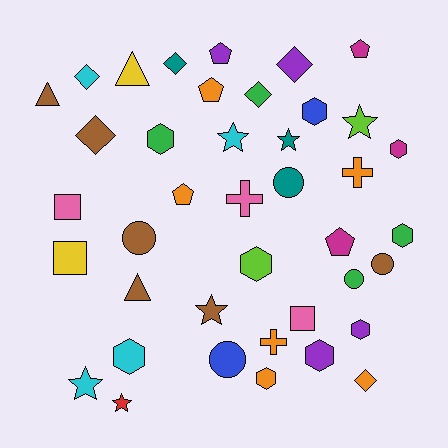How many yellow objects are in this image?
There are 2 yellow objects.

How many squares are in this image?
There are 3 squares.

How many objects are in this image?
There are 40 objects.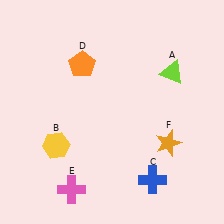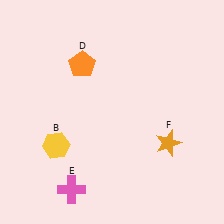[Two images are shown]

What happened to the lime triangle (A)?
The lime triangle (A) was removed in Image 2. It was in the top-right area of Image 1.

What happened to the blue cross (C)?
The blue cross (C) was removed in Image 2. It was in the bottom-right area of Image 1.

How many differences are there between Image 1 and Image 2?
There are 2 differences between the two images.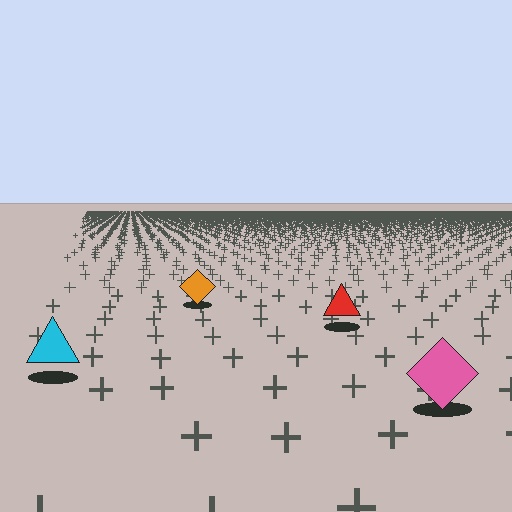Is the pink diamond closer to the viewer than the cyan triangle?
Yes. The pink diamond is closer — you can tell from the texture gradient: the ground texture is coarser near it.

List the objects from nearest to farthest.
From nearest to farthest: the pink diamond, the cyan triangle, the red triangle, the orange diamond.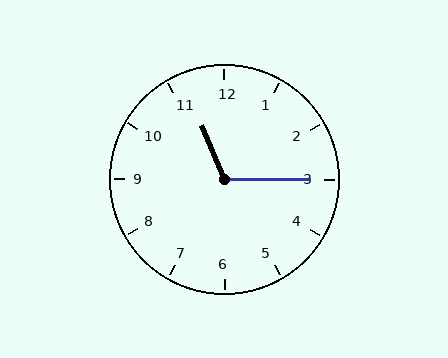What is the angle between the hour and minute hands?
Approximately 112 degrees.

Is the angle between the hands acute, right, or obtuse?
It is obtuse.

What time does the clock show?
11:15.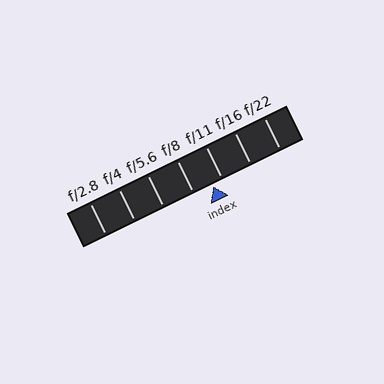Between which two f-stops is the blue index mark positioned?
The index mark is between f/8 and f/11.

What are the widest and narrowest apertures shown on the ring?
The widest aperture shown is f/2.8 and the narrowest is f/22.